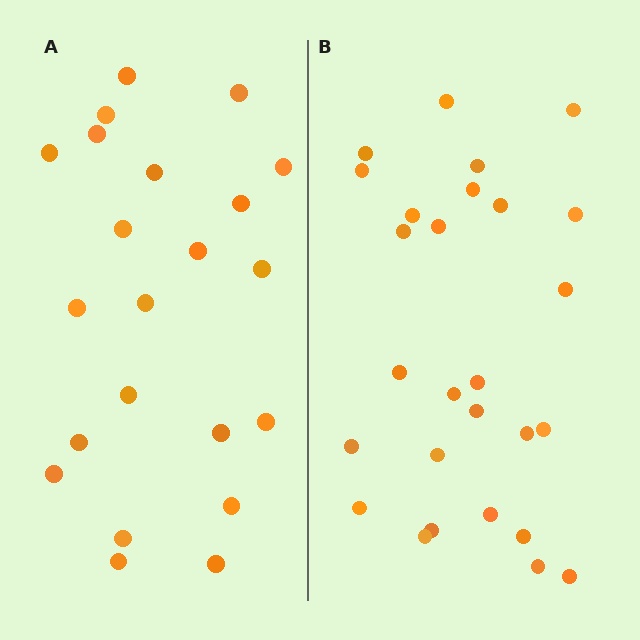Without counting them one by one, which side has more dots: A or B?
Region B (the right region) has more dots.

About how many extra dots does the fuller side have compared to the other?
Region B has about 5 more dots than region A.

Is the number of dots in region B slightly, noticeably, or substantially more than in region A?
Region B has only slightly more — the two regions are fairly close. The ratio is roughly 1.2 to 1.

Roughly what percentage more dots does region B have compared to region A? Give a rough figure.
About 25% more.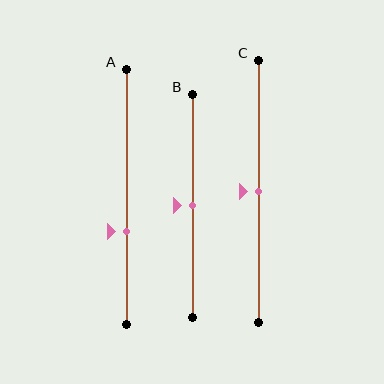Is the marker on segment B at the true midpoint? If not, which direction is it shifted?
Yes, the marker on segment B is at the true midpoint.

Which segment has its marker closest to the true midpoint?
Segment B has its marker closest to the true midpoint.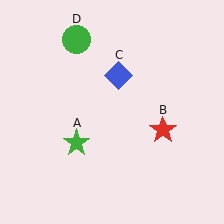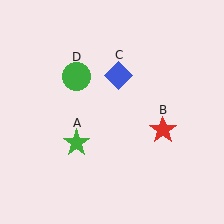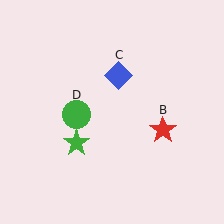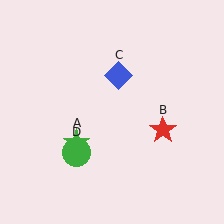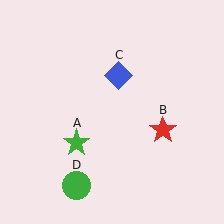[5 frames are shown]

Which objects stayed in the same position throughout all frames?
Green star (object A) and red star (object B) and blue diamond (object C) remained stationary.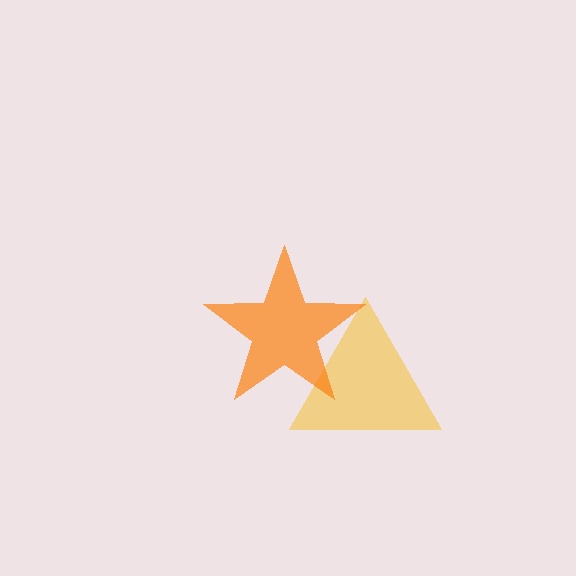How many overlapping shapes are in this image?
There are 2 overlapping shapes in the image.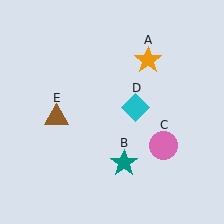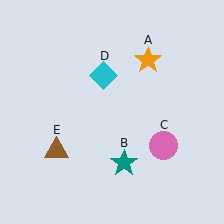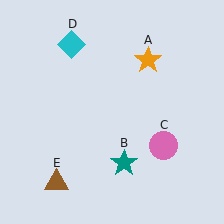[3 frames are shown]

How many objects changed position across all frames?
2 objects changed position: cyan diamond (object D), brown triangle (object E).